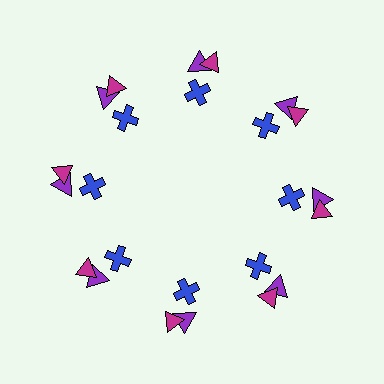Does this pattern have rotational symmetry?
Yes, this pattern has 8-fold rotational symmetry. It looks the same after rotating 45 degrees around the center.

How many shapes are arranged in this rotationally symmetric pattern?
There are 24 shapes, arranged in 8 groups of 3.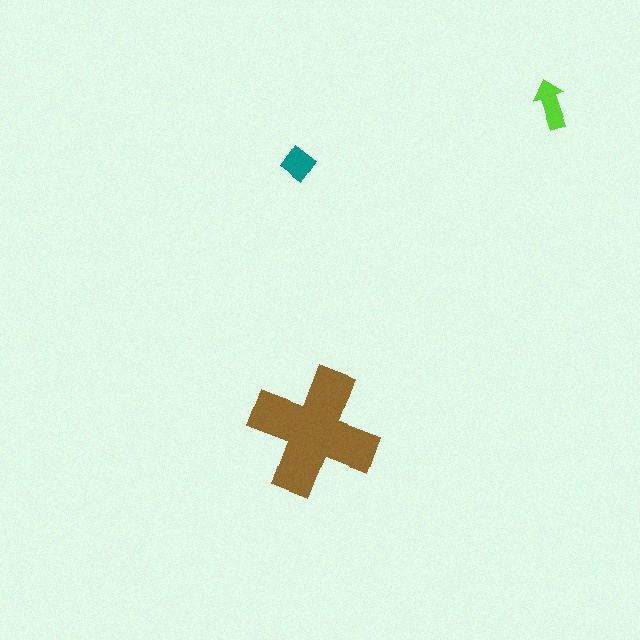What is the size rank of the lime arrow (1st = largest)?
2nd.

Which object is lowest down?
The brown cross is bottommost.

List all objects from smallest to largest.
The teal diamond, the lime arrow, the brown cross.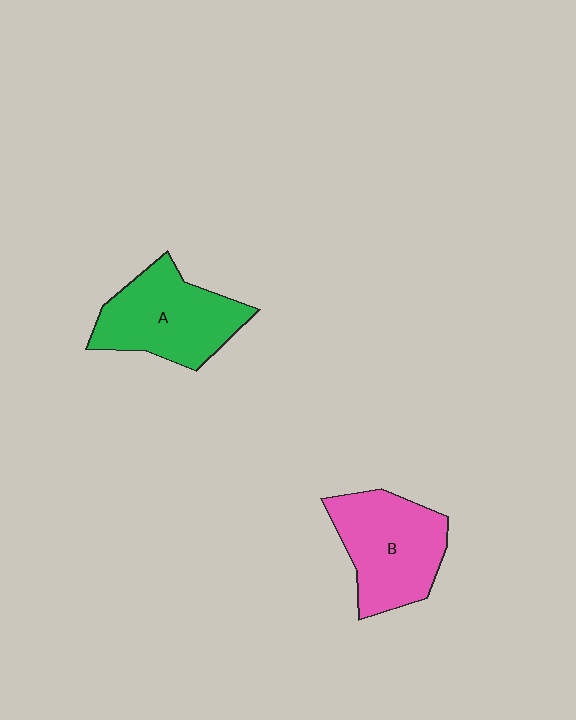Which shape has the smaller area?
Shape A (green).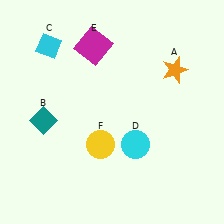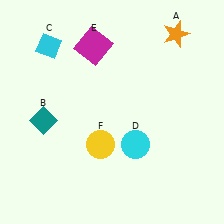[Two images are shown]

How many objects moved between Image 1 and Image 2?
1 object moved between the two images.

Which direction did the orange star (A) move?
The orange star (A) moved up.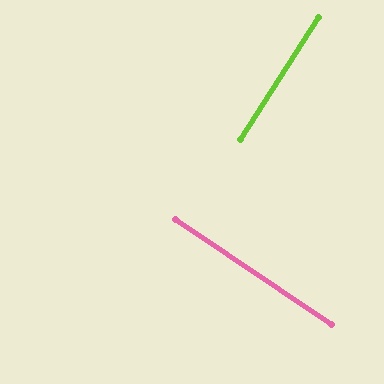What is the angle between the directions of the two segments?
Approximately 88 degrees.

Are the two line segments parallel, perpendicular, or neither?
Perpendicular — they meet at approximately 88°.